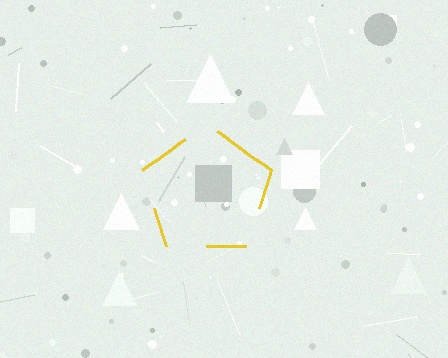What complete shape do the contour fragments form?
The contour fragments form a pentagon.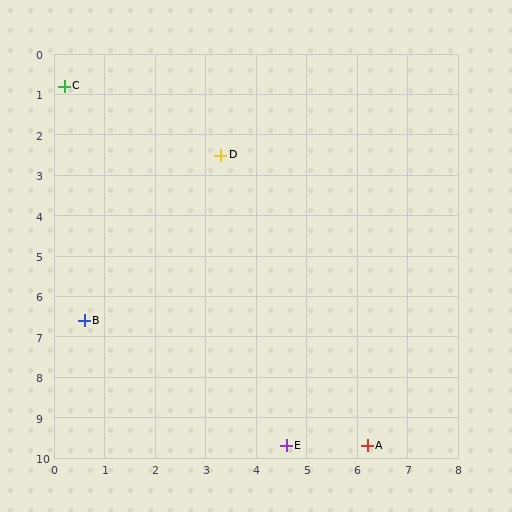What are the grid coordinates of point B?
Point B is at approximately (0.6, 6.6).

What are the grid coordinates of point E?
Point E is at approximately (4.6, 9.7).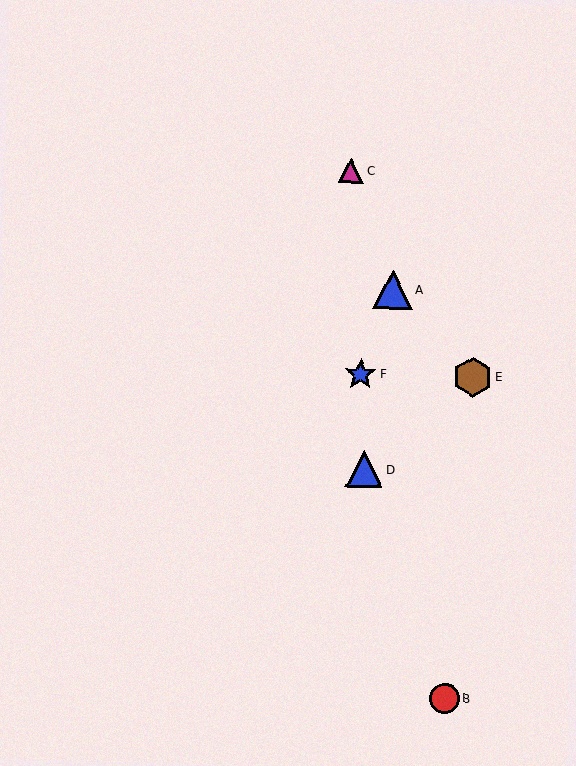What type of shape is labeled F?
Shape F is a blue star.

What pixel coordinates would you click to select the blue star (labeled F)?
Click at (361, 374) to select the blue star F.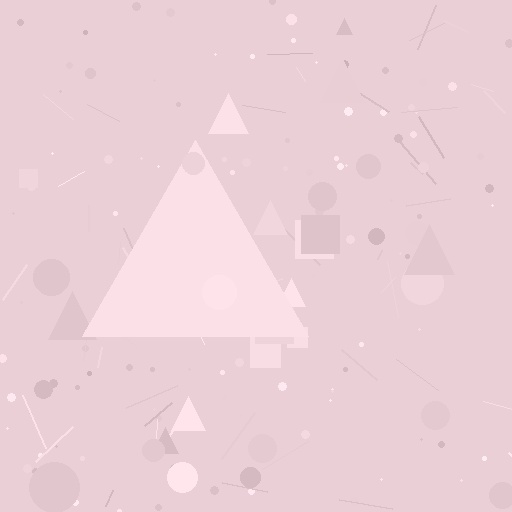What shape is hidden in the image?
A triangle is hidden in the image.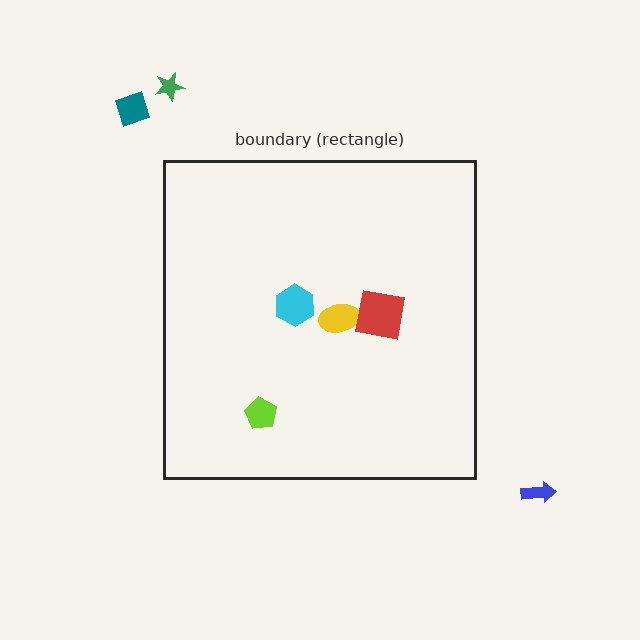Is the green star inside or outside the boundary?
Outside.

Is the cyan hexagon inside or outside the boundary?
Inside.